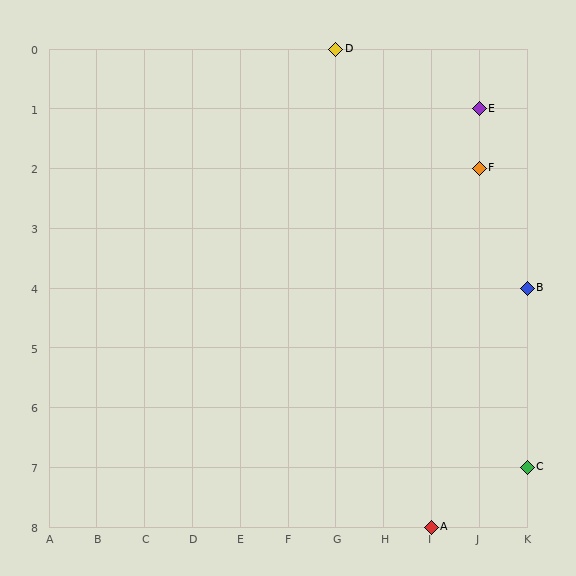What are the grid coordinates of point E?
Point E is at grid coordinates (J, 1).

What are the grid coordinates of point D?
Point D is at grid coordinates (G, 0).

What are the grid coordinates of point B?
Point B is at grid coordinates (K, 4).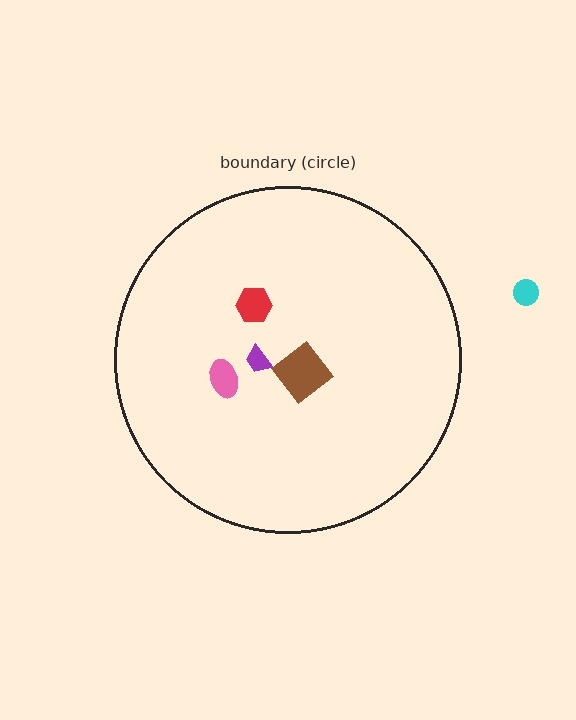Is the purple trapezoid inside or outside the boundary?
Inside.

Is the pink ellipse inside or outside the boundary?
Inside.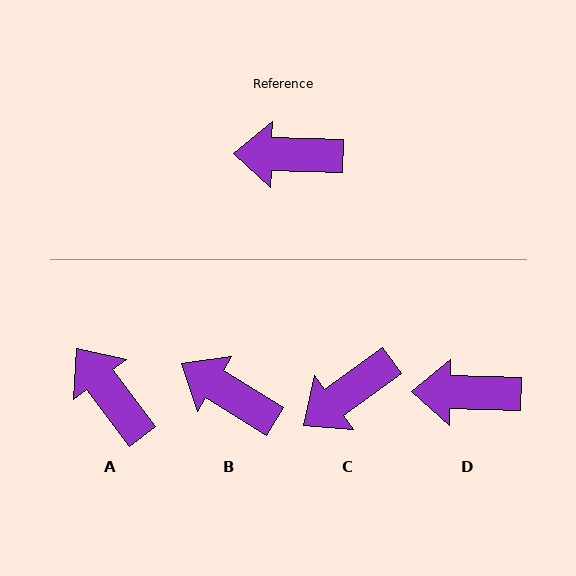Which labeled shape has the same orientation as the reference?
D.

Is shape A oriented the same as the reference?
No, it is off by about 52 degrees.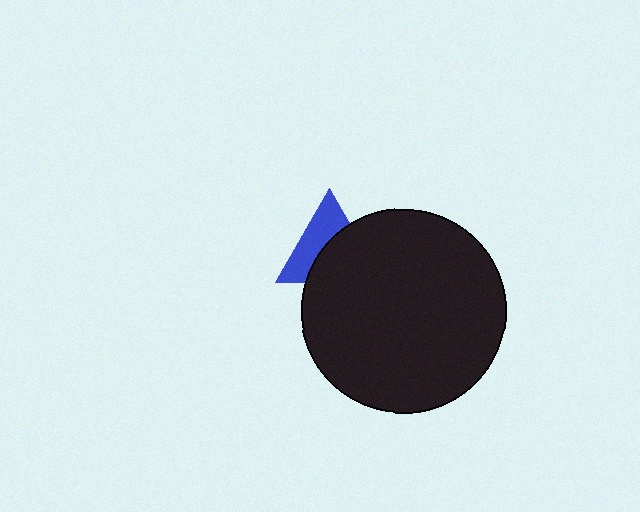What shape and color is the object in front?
The object in front is a black circle.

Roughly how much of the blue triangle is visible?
About half of it is visible (roughly 48%).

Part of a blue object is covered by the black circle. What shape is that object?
It is a triangle.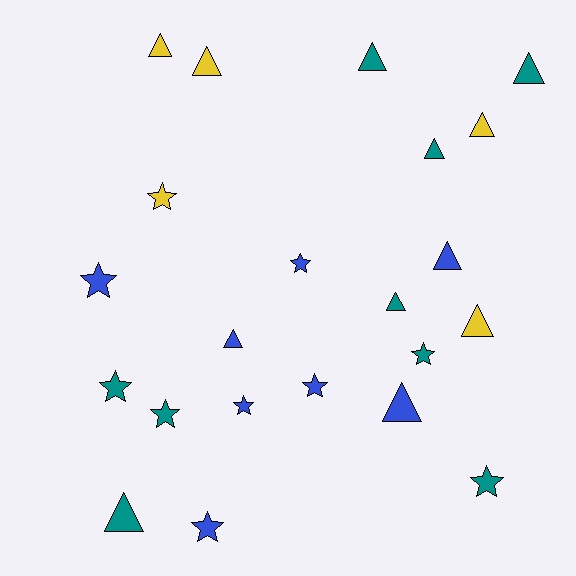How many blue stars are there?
There are 5 blue stars.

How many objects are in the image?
There are 22 objects.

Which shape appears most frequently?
Triangle, with 12 objects.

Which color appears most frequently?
Teal, with 9 objects.